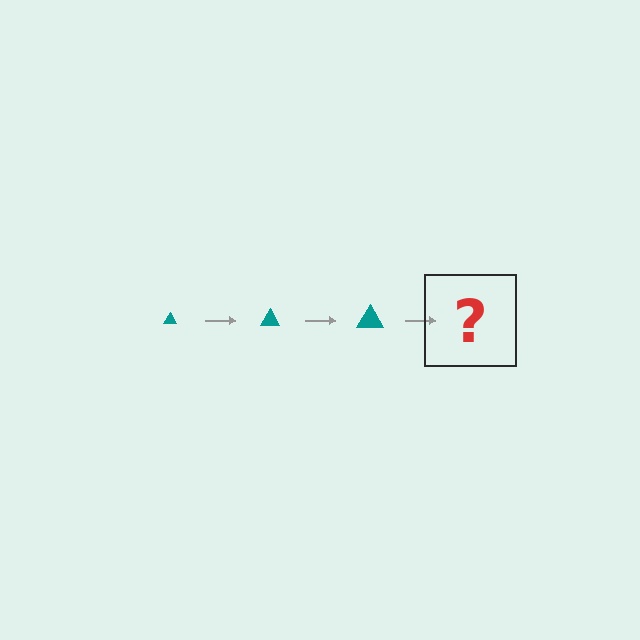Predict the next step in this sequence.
The next step is a teal triangle, larger than the previous one.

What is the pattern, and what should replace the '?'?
The pattern is that the triangle gets progressively larger each step. The '?' should be a teal triangle, larger than the previous one.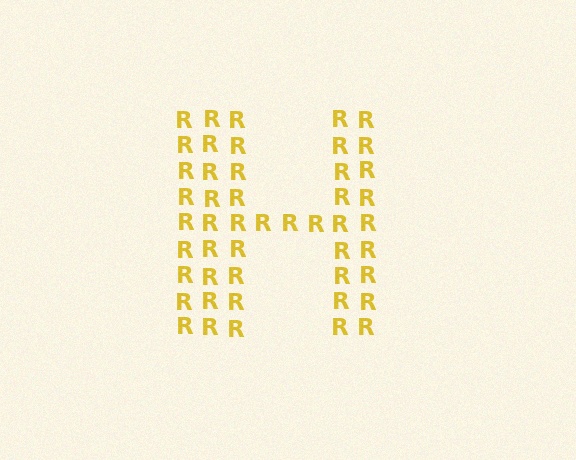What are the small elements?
The small elements are letter R's.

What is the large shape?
The large shape is the letter H.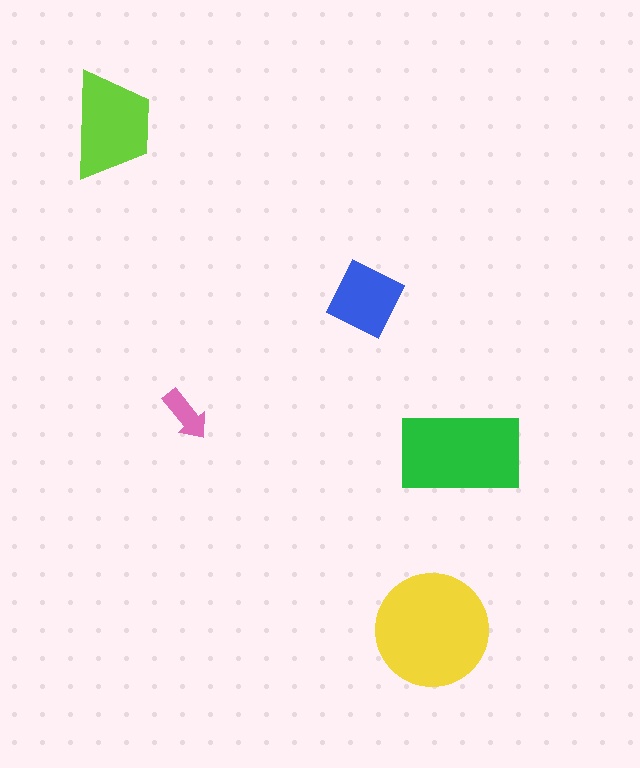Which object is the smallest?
The pink arrow.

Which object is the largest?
The yellow circle.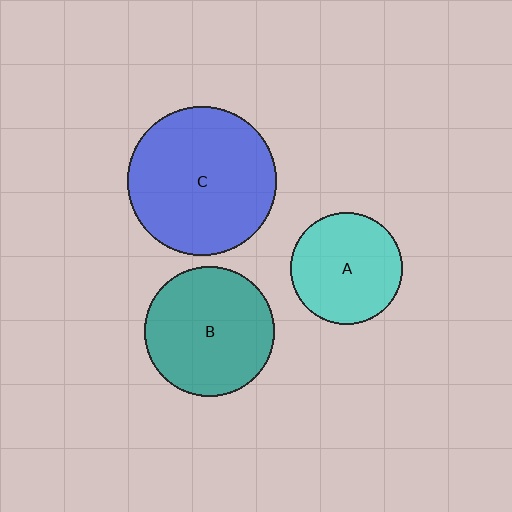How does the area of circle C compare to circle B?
Approximately 1.3 times.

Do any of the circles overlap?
No, none of the circles overlap.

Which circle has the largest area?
Circle C (blue).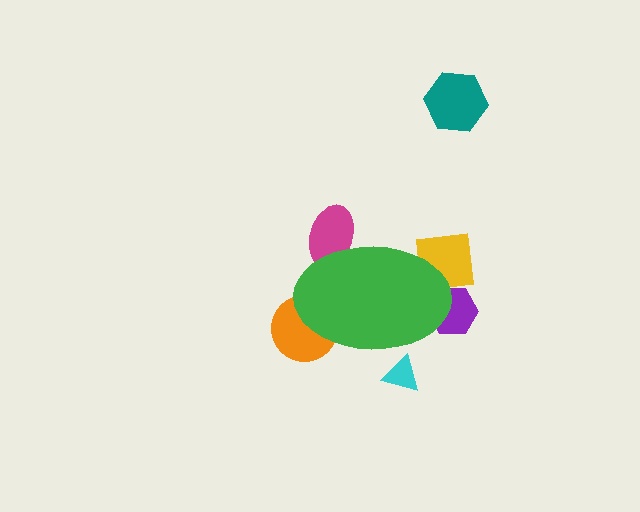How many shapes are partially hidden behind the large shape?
5 shapes are partially hidden.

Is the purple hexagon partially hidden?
Yes, the purple hexagon is partially hidden behind the green ellipse.